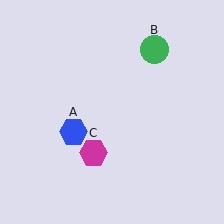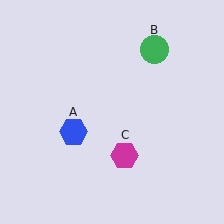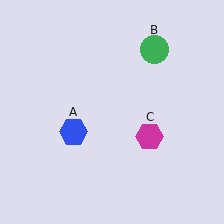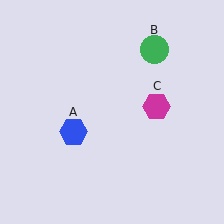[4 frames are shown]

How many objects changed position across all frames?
1 object changed position: magenta hexagon (object C).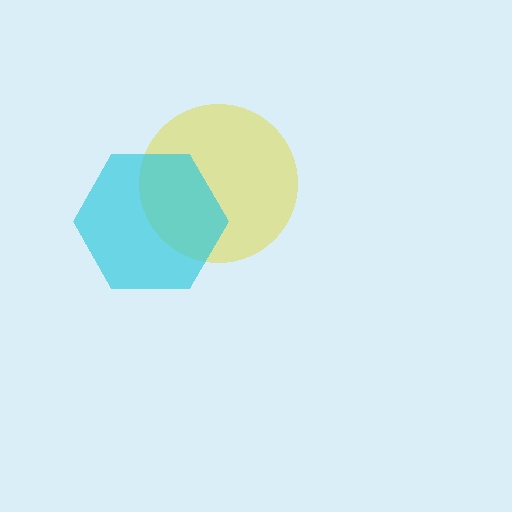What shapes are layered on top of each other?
The layered shapes are: a yellow circle, a cyan hexagon.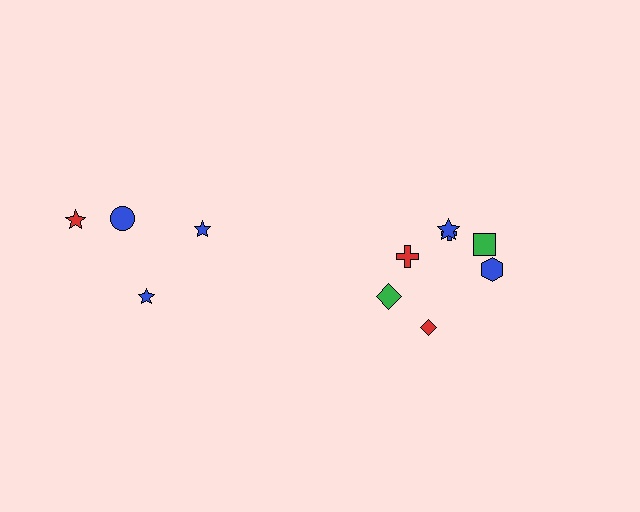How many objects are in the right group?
There are 7 objects.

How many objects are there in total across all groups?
There are 11 objects.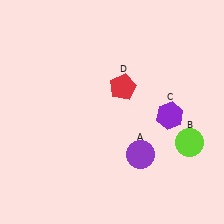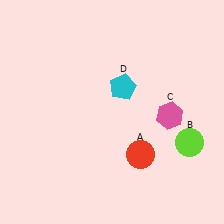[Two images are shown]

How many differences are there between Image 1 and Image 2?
There are 3 differences between the two images.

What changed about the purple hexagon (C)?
In Image 1, C is purple. In Image 2, it changed to pink.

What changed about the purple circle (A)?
In Image 1, A is purple. In Image 2, it changed to red.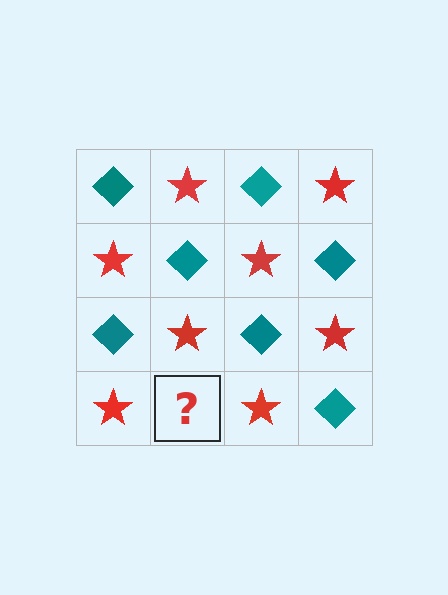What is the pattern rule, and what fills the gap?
The rule is that it alternates teal diamond and red star in a checkerboard pattern. The gap should be filled with a teal diamond.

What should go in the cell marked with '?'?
The missing cell should contain a teal diamond.